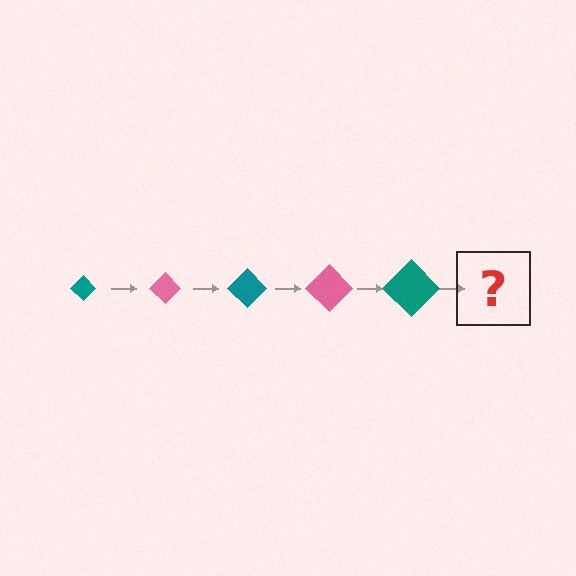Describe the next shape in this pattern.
It should be a pink diamond, larger than the previous one.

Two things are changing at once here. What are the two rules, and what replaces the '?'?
The two rules are that the diamond grows larger each step and the color cycles through teal and pink. The '?' should be a pink diamond, larger than the previous one.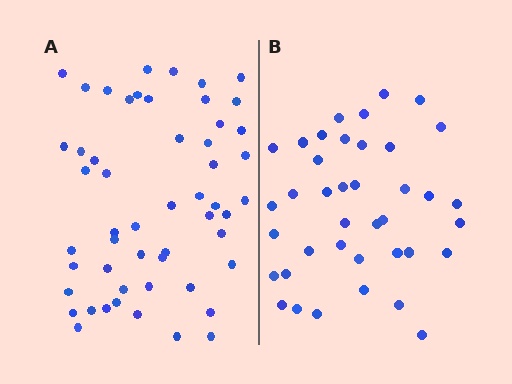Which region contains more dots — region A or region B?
Region A (the left region) has more dots.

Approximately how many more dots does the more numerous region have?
Region A has approximately 15 more dots than region B.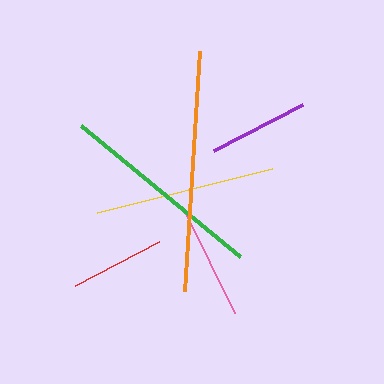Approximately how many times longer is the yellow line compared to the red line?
The yellow line is approximately 1.9 times the length of the red line.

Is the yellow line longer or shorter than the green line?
The green line is longer than the yellow line.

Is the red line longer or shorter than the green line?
The green line is longer than the red line.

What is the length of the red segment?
The red segment is approximately 95 pixels long.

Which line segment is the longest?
The orange line is the longest at approximately 240 pixels.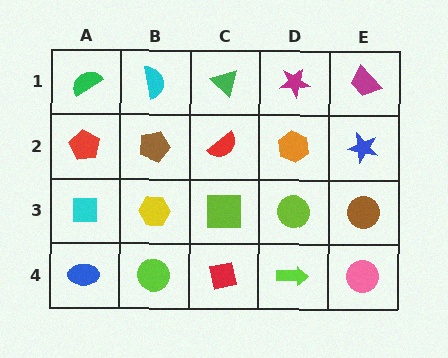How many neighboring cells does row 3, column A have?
3.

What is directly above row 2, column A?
A green semicircle.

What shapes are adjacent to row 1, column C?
A red semicircle (row 2, column C), a cyan semicircle (row 1, column B), a magenta star (row 1, column D).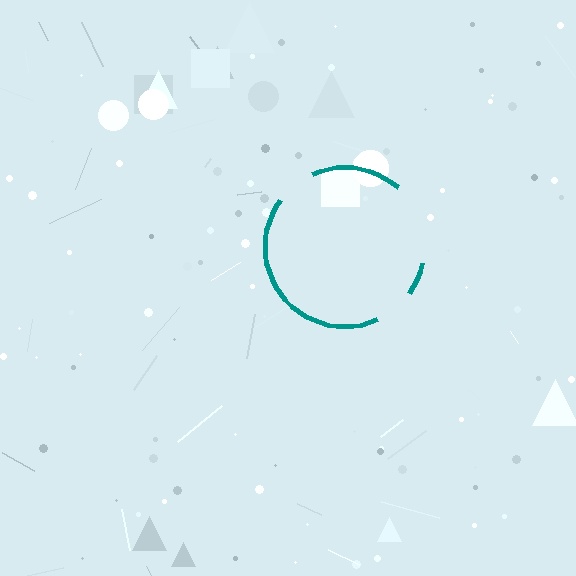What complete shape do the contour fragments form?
The contour fragments form a circle.